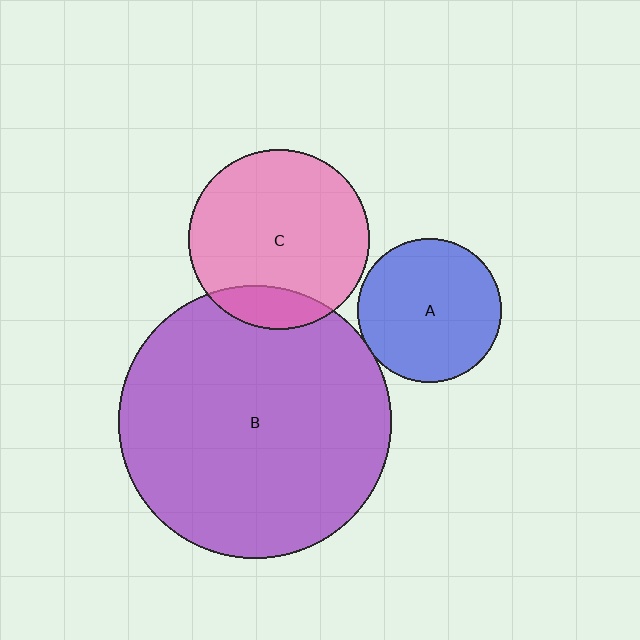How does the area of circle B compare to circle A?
Approximately 3.6 times.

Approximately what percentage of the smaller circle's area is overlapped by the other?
Approximately 15%.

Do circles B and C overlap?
Yes.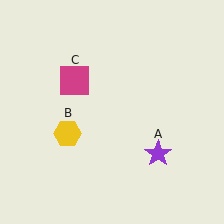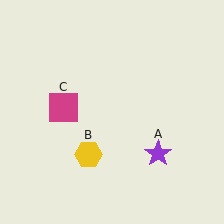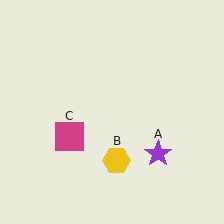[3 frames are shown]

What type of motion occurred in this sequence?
The yellow hexagon (object B), magenta square (object C) rotated counterclockwise around the center of the scene.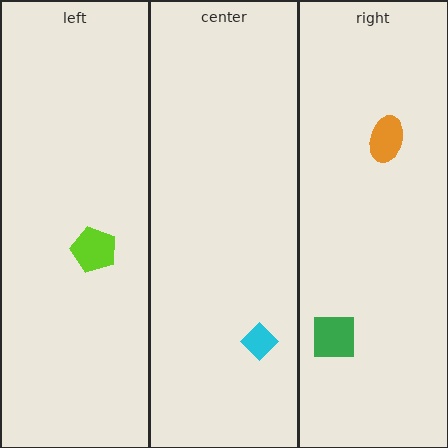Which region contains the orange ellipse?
The right region.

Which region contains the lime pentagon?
The left region.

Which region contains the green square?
The right region.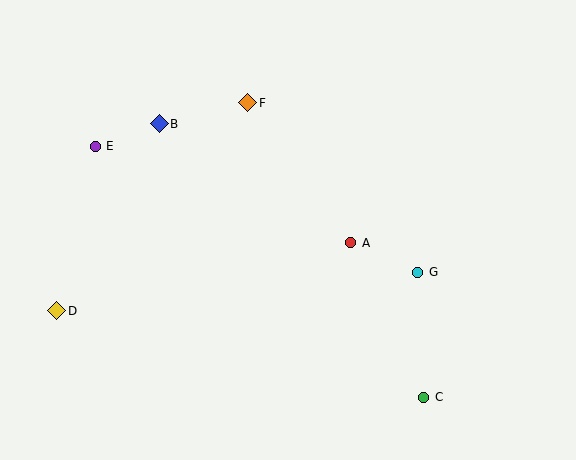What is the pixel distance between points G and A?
The distance between G and A is 73 pixels.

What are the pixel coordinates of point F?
Point F is at (248, 103).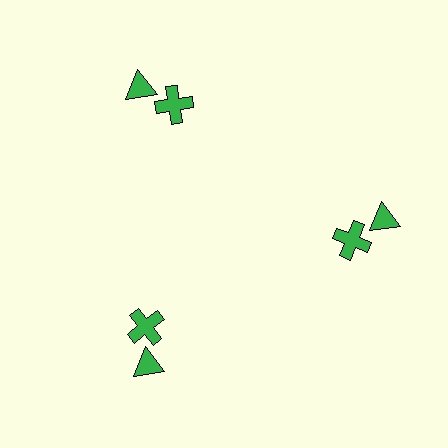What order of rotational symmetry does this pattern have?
This pattern has 3-fold rotational symmetry.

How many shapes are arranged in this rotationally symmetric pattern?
There are 6 shapes, arranged in 3 groups of 2.